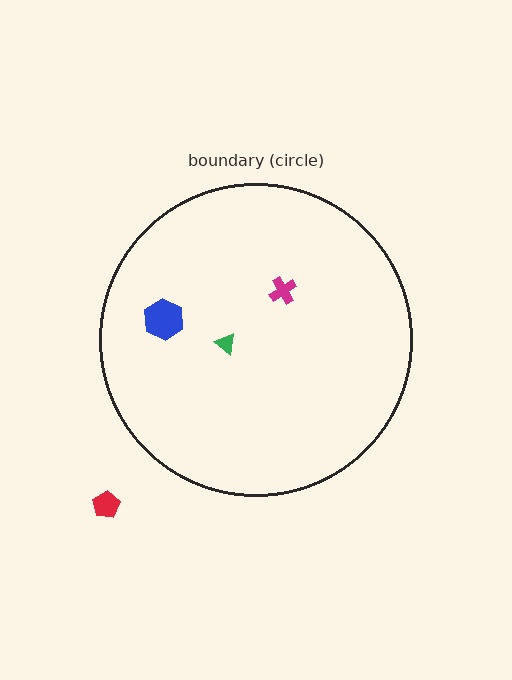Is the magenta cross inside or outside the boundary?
Inside.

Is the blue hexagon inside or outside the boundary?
Inside.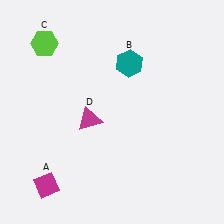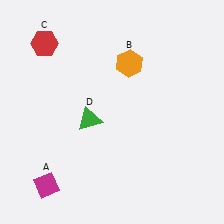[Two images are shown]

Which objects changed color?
B changed from teal to orange. C changed from lime to red. D changed from magenta to green.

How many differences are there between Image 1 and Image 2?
There are 3 differences between the two images.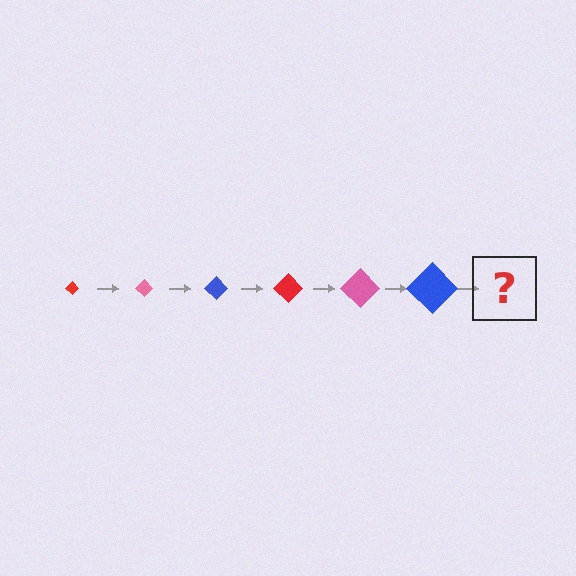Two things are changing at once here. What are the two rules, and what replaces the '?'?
The two rules are that the diamond grows larger each step and the color cycles through red, pink, and blue. The '?' should be a red diamond, larger than the previous one.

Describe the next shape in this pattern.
It should be a red diamond, larger than the previous one.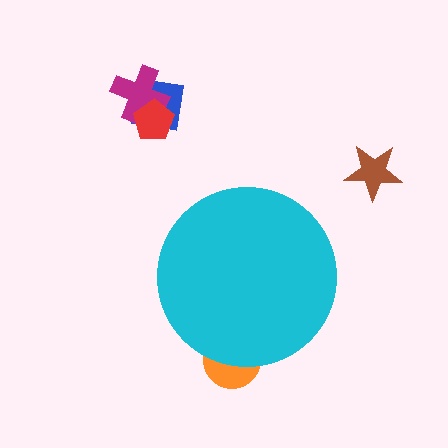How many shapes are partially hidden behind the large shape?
2 shapes are partially hidden.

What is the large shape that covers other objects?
A cyan circle.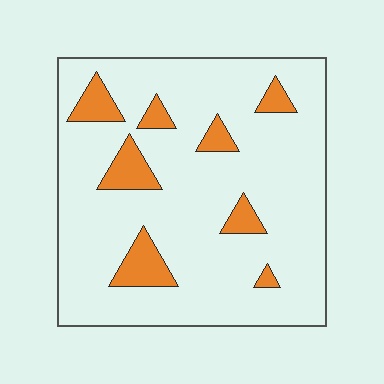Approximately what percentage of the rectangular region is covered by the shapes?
Approximately 15%.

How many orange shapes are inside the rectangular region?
8.